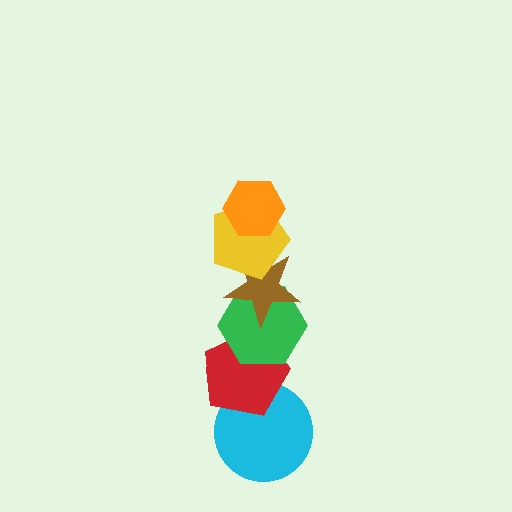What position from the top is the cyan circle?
The cyan circle is 6th from the top.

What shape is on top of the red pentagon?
The green hexagon is on top of the red pentagon.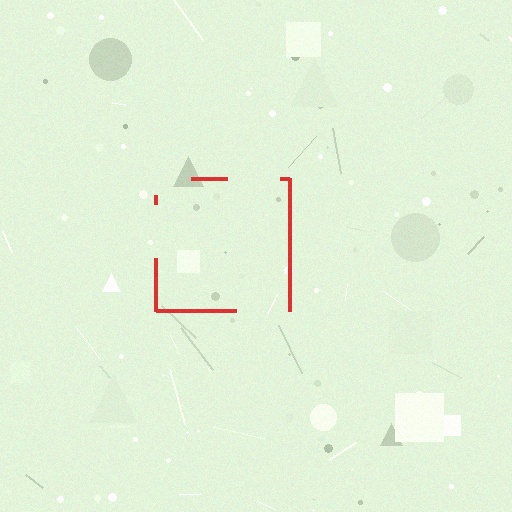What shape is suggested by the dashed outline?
The dashed outline suggests a square.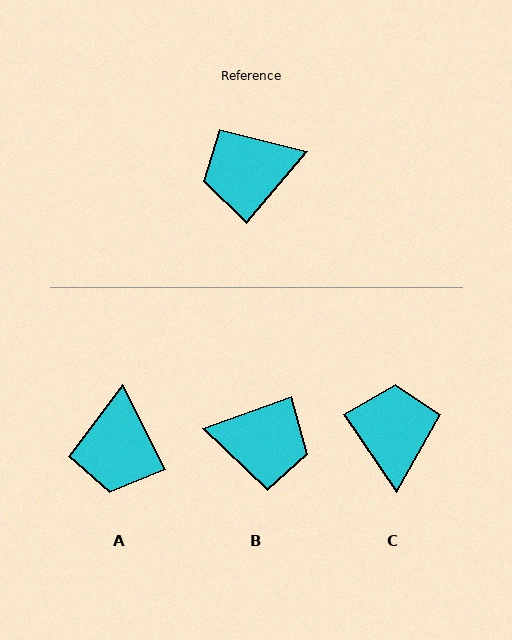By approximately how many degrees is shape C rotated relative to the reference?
Approximately 106 degrees clockwise.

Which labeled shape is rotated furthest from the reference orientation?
B, about 150 degrees away.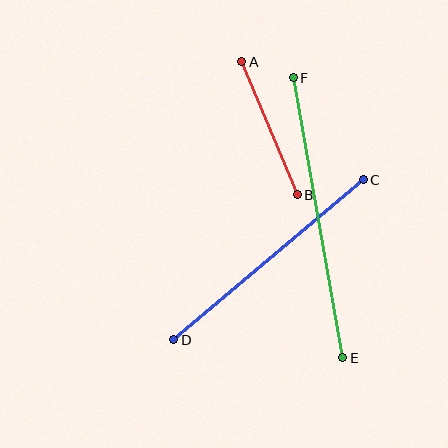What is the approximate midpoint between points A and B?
The midpoint is at approximately (270, 128) pixels.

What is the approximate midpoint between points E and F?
The midpoint is at approximately (318, 218) pixels.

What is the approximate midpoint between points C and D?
The midpoint is at approximately (268, 260) pixels.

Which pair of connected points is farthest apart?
Points E and F are farthest apart.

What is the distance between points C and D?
The distance is approximately 248 pixels.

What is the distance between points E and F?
The distance is approximately 284 pixels.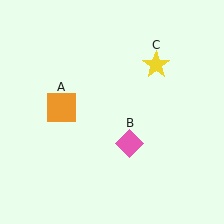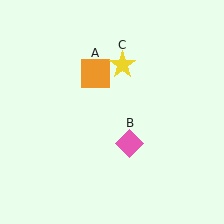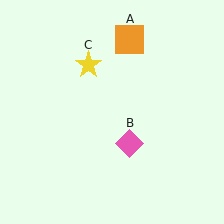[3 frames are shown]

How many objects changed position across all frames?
2 objects changed position: orange square (object A), yellow star (object C).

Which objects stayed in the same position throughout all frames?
Pink diamond (object B) remained stationary.